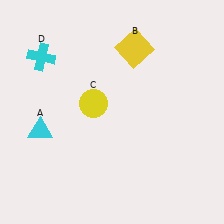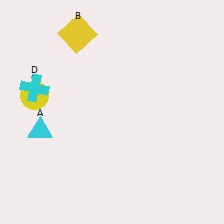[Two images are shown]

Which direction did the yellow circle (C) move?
The yellow circle (C) moved left.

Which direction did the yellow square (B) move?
The yellow square (B) moved left.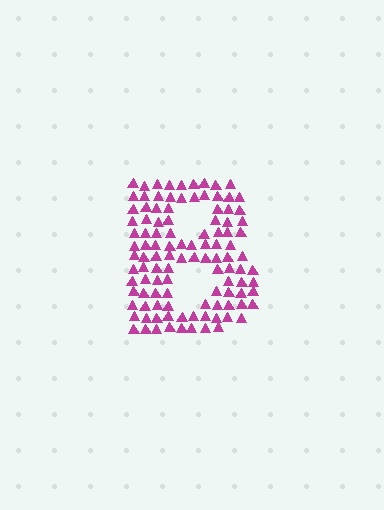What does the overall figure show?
The overall figure shows the letter B.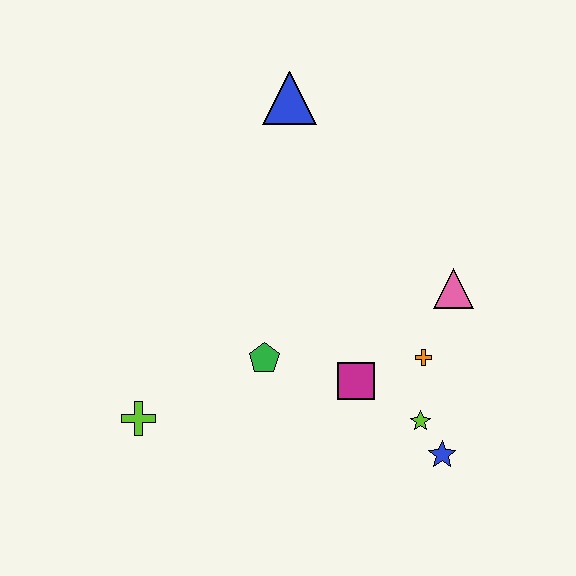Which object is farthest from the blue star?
The blue triangle is farthest from the blue star.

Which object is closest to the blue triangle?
The pink triangle is closest to the blue triangle.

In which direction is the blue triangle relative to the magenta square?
The blue triangle is above the magenta square.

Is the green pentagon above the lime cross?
Yes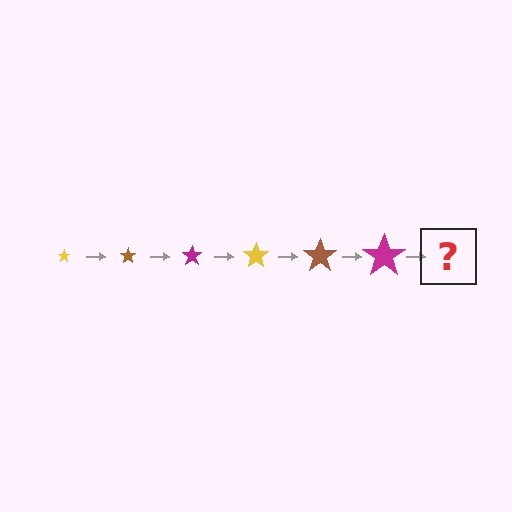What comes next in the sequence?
The next element should be a yellow star, larger than the previous one.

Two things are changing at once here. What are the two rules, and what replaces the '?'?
The two rules are that the star grows larger each step and the color cycles through yellow, brown, and magenta. The '?' should be a yellow star, larger than the previous one.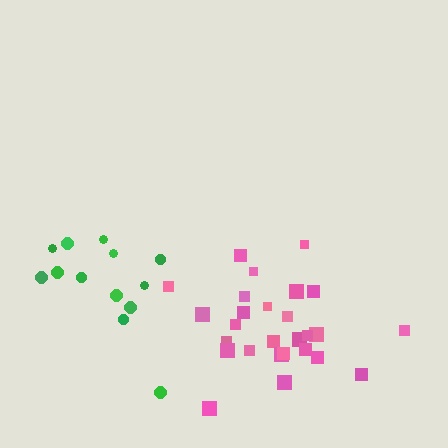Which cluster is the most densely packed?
Green.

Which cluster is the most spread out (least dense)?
Pink.